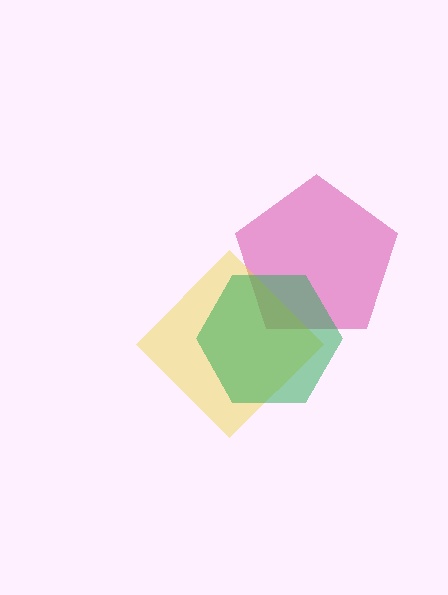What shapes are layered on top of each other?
The layered shapes are: a magenta pentagon, a yellow diamond, a green hexagon.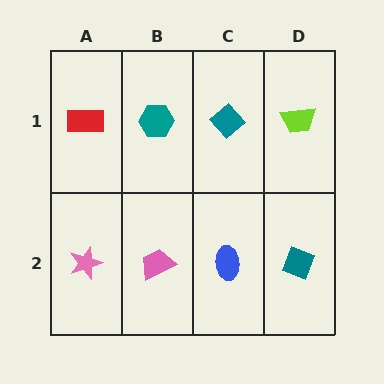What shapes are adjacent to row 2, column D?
A lime trapezoid (row 1, column D), a blue ellipse (row 2, column C).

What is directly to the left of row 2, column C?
A pink trapezoid.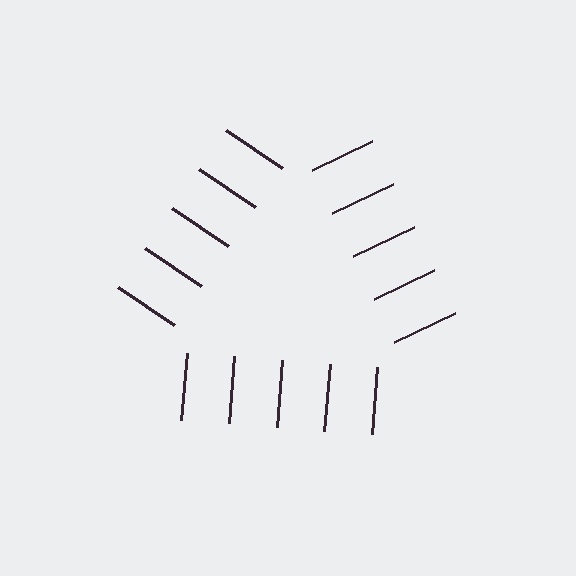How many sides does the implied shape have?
3 sides — the line-ends trace a triangle.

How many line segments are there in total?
15 — 5 along each of the 3 edges.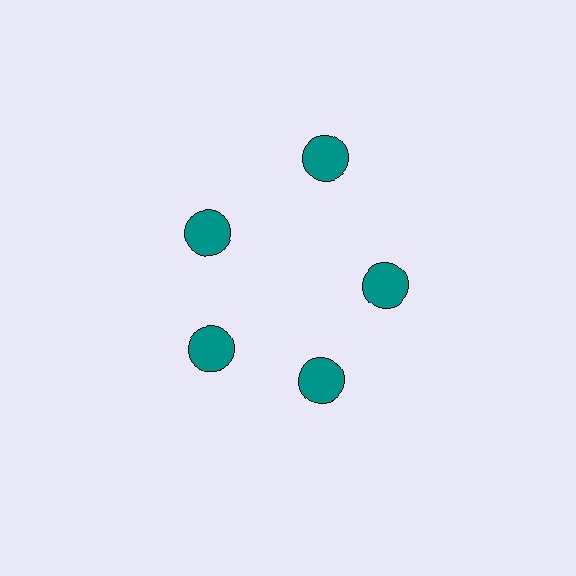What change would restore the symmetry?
The symmetry would be restored by moving it inward, back onto the ring so that all 5 circles sit at equal angles and equal distance from the center.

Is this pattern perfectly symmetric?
No. The 5 teal circles are arranged in a ring, but one element near the 1 o'clock position is pushed outward from the center, breaking the 5-fold rotational symmetry.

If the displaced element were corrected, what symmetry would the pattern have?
It would have 5-fold rotational symmetry — the pattern would map onto itself every 72 degrees.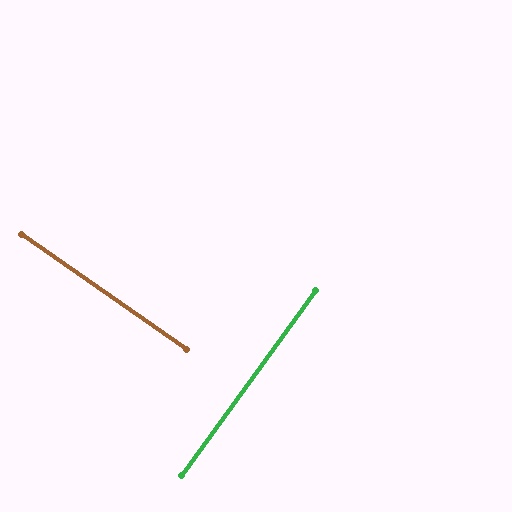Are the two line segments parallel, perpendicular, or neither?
Perpendicular — they meet at approximately 89°.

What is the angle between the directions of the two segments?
Approximately 89 degrees.